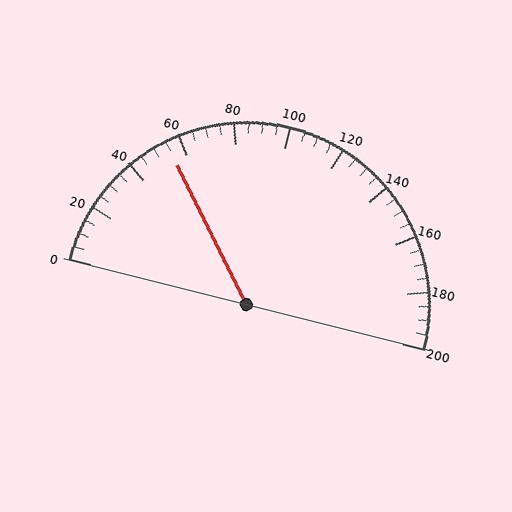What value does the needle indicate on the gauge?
The needle indicates approximately 55.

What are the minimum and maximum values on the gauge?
The gauge ranges from 0 to 200.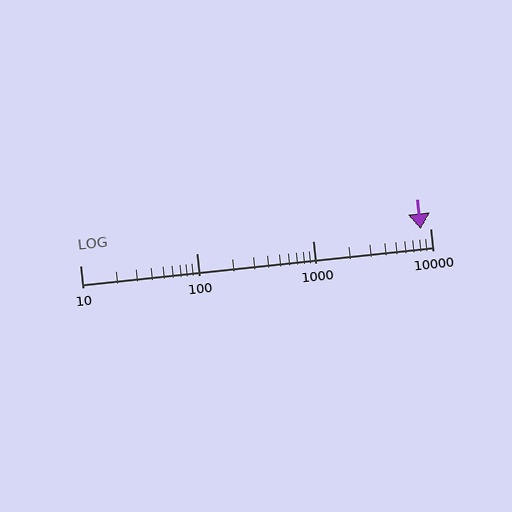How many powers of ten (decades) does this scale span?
The scale spans 3 decades, from 10 to 10000.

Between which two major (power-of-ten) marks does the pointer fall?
The pointer is between 1000 and 10000.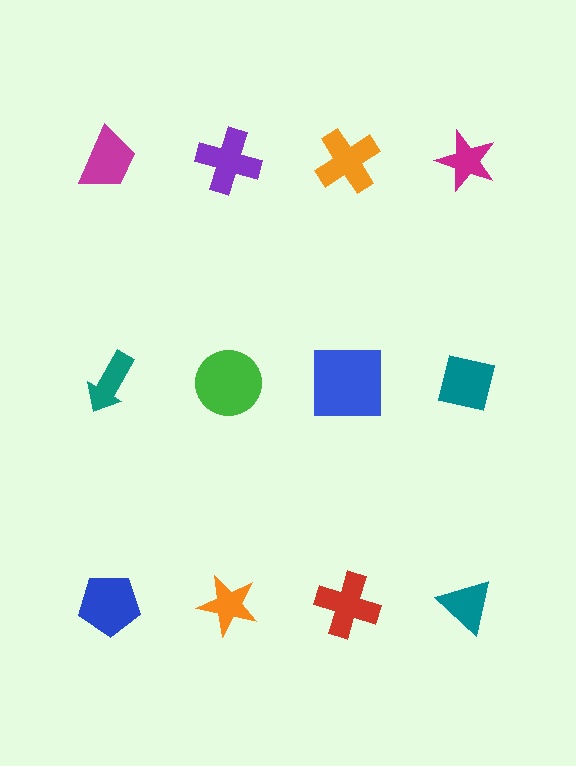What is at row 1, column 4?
A magenta star.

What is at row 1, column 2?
A purple cross.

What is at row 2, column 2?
A green circle.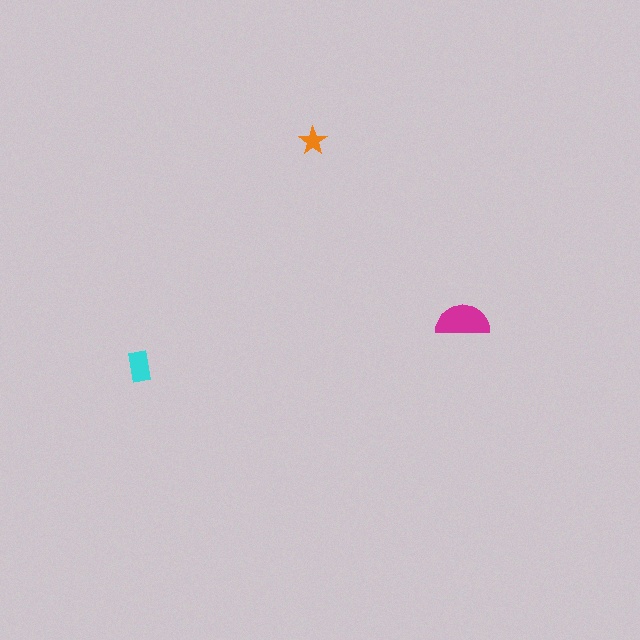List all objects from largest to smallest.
The magenta semicircle, the cyan rectangle, the orange star.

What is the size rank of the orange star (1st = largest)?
3rd.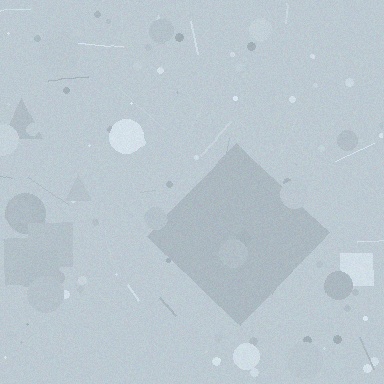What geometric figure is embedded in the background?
A diamond is embedded in the background.